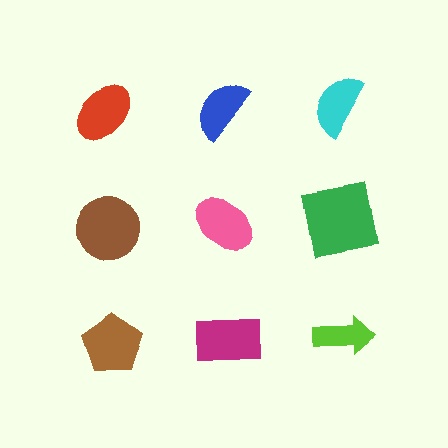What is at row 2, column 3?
A green square.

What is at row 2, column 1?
A brown circle.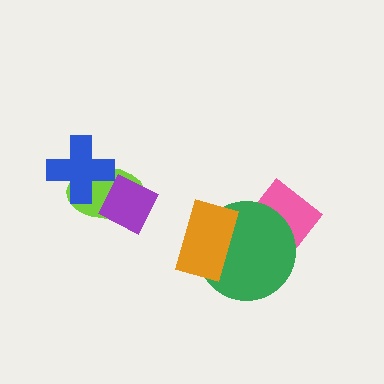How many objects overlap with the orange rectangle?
1 object overlaps with the orange rectangle.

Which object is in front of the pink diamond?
The green circle is in front of the pink diamond.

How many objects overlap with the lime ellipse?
2 objects overlap with the lime ellipse.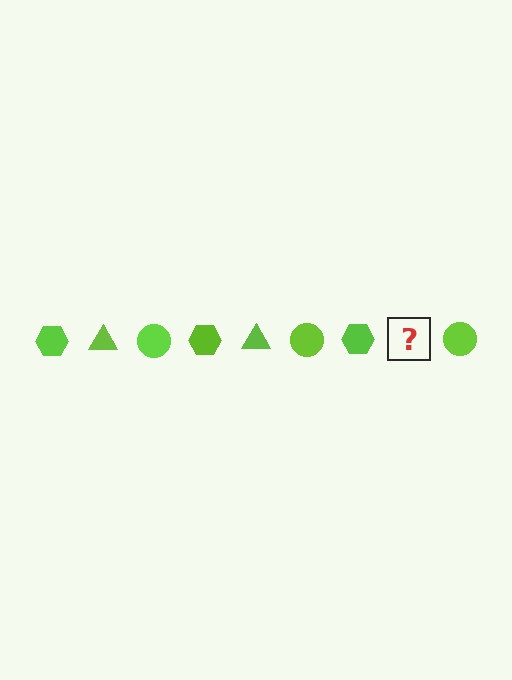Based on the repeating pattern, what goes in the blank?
The blank should be a lime triangle.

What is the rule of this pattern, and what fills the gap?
The rule is that the pattern cycles through hexagon, triangle, circle shapes in lime. The gap should be filled with a lime triangle.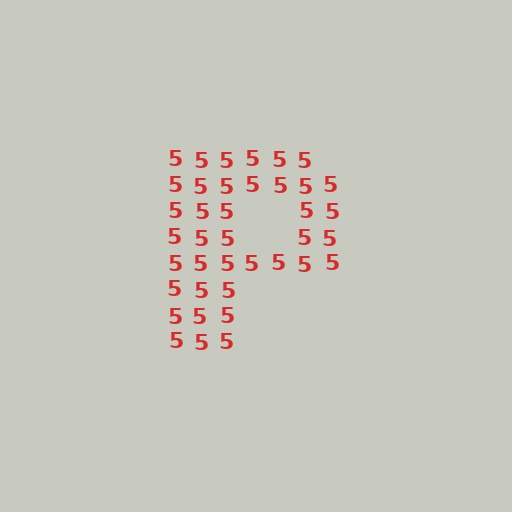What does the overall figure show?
The overall figure shows the letter P.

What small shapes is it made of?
It is made of small digit 5's.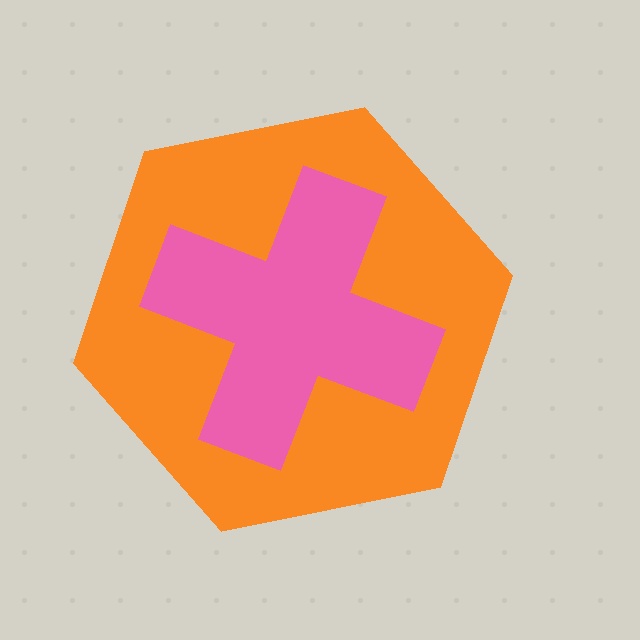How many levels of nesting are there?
2.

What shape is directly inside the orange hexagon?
The pink cross.